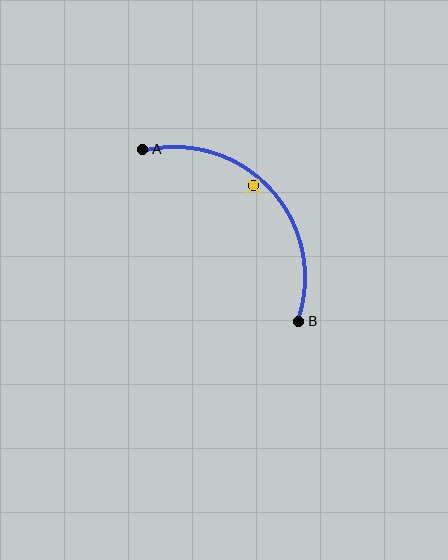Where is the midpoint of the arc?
The arc midpoint is the point on the curve farthest from the straight line joining A and B. It sits above and to the right of that line.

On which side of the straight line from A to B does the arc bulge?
The arc bulges above and to the right of the straight line connecting A and B.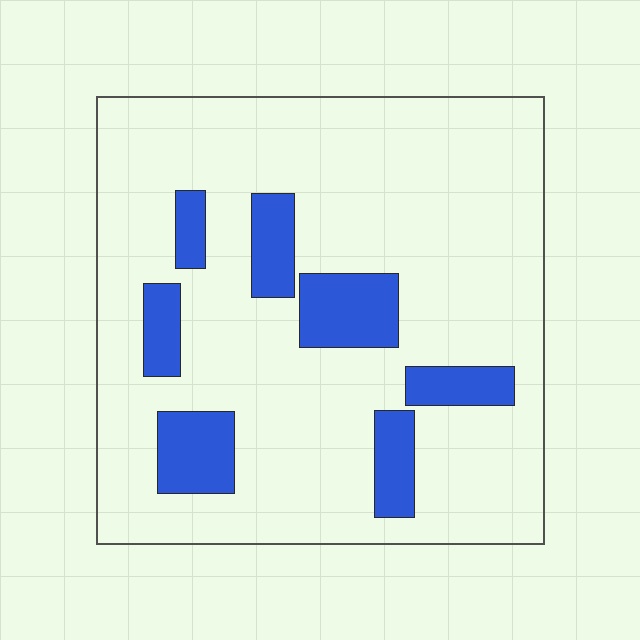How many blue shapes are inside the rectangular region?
7.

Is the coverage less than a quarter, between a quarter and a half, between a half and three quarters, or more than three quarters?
Less than a quarter.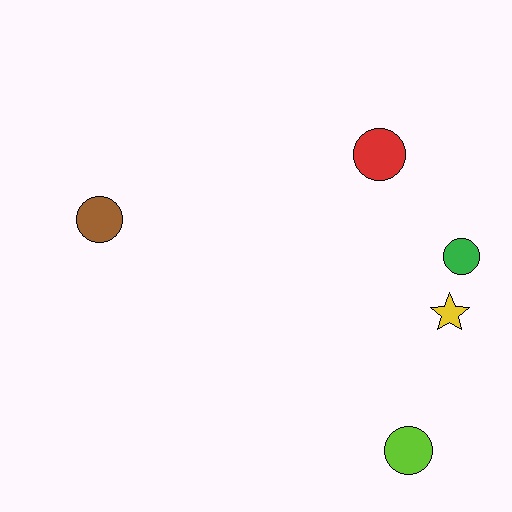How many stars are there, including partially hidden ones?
There is 1 star.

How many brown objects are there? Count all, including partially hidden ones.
There is 1 brown object.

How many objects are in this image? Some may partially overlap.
There are 5 objects.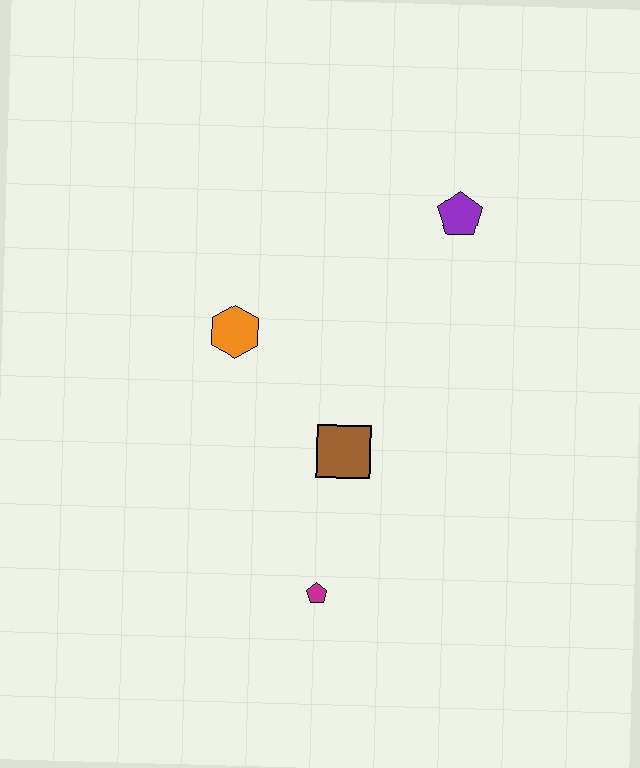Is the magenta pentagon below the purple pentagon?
Yes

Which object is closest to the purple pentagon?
The orange hexagon is closest to the purple pentagon.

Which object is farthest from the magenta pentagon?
The purple pentagon is farthest from the magenta pentagon.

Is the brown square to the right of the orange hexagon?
Yes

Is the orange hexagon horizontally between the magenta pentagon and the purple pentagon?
No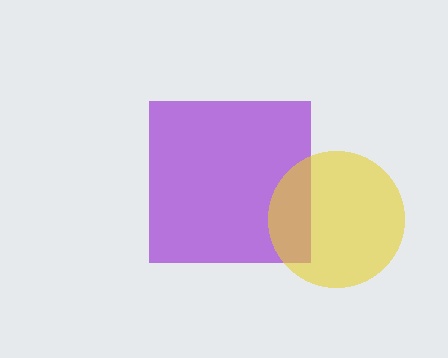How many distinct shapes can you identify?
There are 2 distinct shapes: a purple square, a yellow circle.